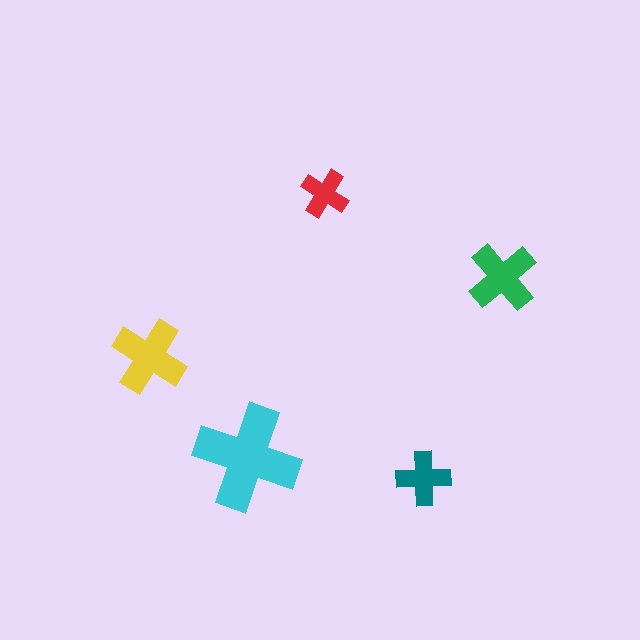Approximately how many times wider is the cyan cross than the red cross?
About 2 times wider.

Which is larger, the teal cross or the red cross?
The teal one.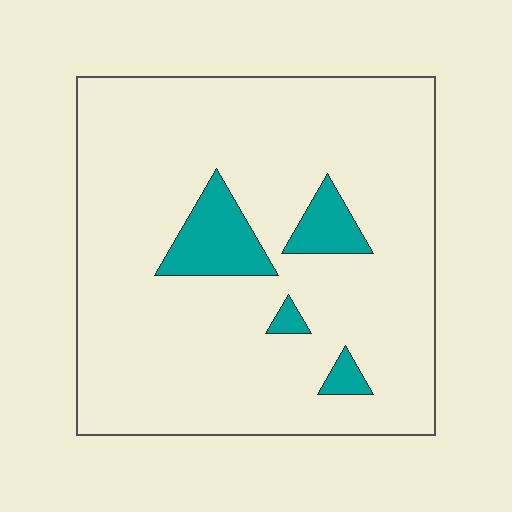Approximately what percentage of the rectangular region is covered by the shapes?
Approximately 10%.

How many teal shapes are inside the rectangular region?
4.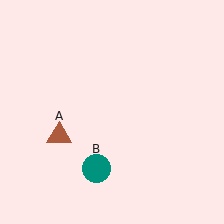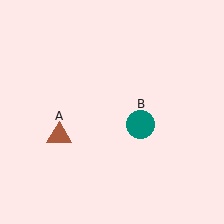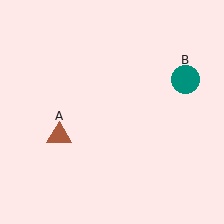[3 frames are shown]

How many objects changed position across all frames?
1 object changed position: teal circle (object B).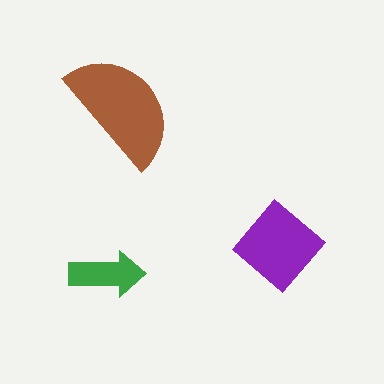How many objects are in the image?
There are 3 objects in the image.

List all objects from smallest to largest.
The green arrow, the purple diamond, the brown semicircle.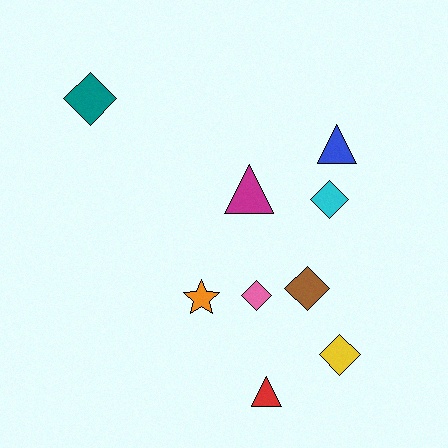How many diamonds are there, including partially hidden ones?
There are 5 diamonds.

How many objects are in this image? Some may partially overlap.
There are 9 objects.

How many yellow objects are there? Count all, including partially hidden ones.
There is 1 yellow object.